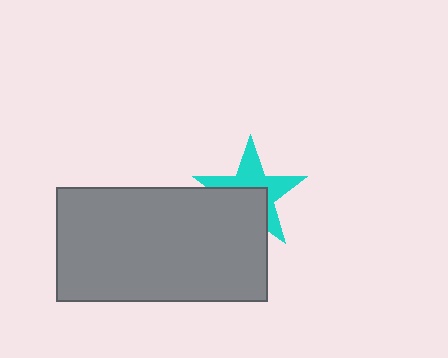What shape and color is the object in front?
The object in front is a gray rectangle.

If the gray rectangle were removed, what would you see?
You would see the complete cyan star.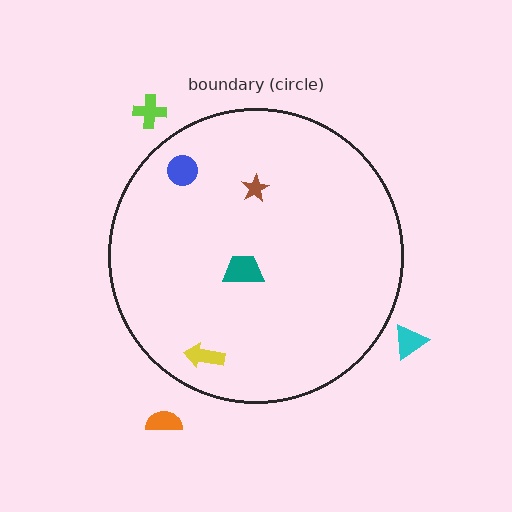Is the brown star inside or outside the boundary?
Inside.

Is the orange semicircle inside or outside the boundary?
Outside.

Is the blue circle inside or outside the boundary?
Inside.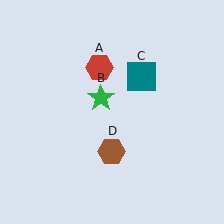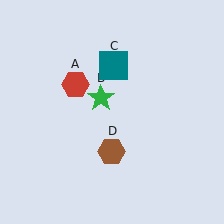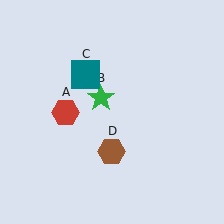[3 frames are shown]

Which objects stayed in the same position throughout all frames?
Green star (object B) and brown hexagon (object D) remained stationary.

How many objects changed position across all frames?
2 objects changed position: red hexagon (object A), teal square (object C).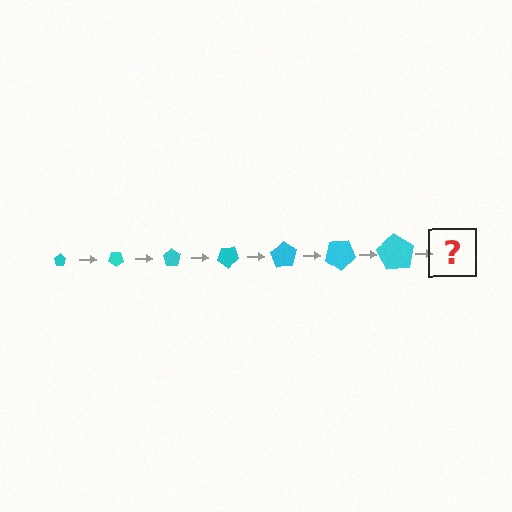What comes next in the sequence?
The next element should be a pentagon, larger than the previous one and rotated 245 degrees from the start.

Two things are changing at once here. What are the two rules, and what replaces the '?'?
The two rules are that the pentagon grows larger each step and it rotates 35 degrees each step. The '?' should be a pentagon, larger than the previous one and rotated 245 degrees from the start.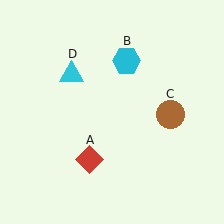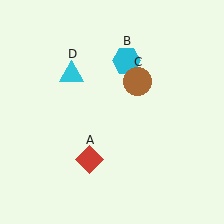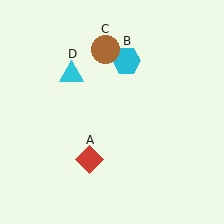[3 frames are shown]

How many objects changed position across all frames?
1 object changed position: brown circle (object C).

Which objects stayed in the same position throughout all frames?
Red diamond (object A) and cyan hexagon (object B) and cyan triangle (object D) remained stationary.